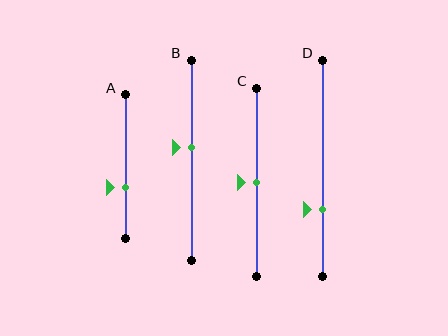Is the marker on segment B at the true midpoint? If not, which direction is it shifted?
No, the marker on segment B is shifted upward by about 6% of the segment length.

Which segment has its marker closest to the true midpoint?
Segment C has its marker closest to the true midpoint.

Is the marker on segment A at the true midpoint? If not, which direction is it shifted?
No, the marker on segment A is shifted downward by about 15% of the segment length.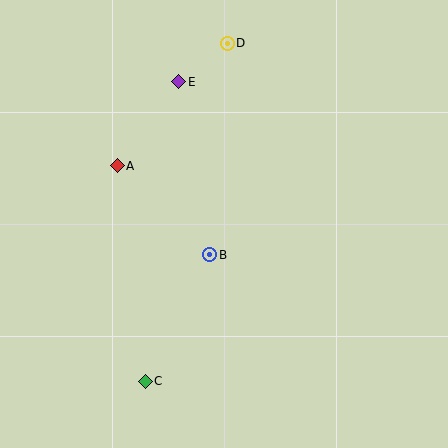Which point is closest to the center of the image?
Point B at (210, 255) is closest to the center.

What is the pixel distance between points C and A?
The distance between C and A is 217 pixels.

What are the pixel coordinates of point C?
Point C is at (145, 381).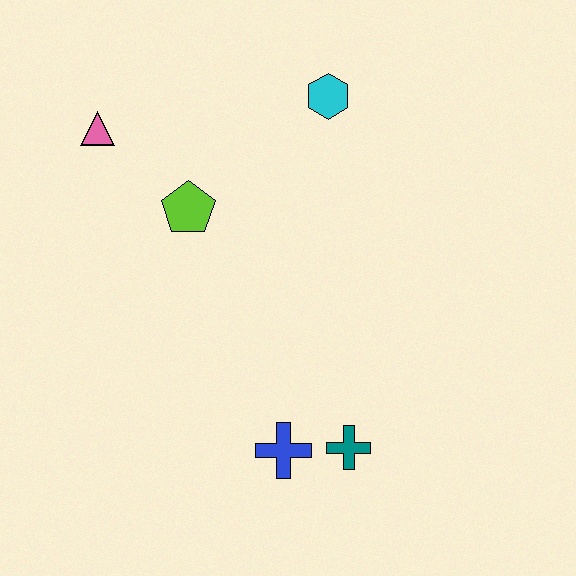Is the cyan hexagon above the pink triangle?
Yes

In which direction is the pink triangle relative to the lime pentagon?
The pink triangle is to the left of the lime pentagon.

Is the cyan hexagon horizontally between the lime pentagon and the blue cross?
No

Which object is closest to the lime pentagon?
The pink triangle is closest to the lime pentagon.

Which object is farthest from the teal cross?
The pink triangle is farthest from the teal cross.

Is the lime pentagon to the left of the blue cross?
Yes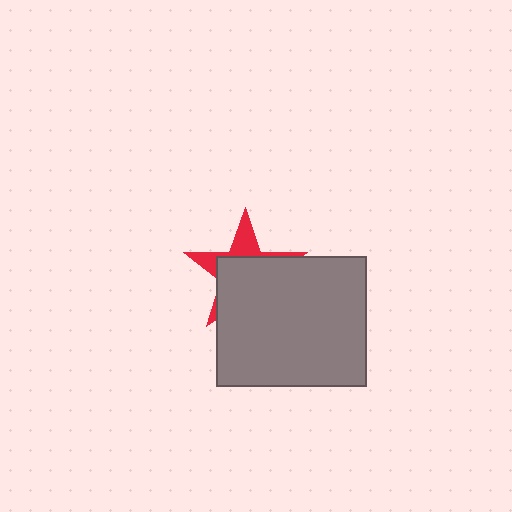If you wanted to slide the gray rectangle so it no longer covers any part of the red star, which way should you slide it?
Slide it down — that is the most direct way to separate the two shapes.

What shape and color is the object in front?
The object in front is a gray rectangle.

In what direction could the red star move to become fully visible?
The red star could move up. That would shift it out from behind the gray rectangle entirely.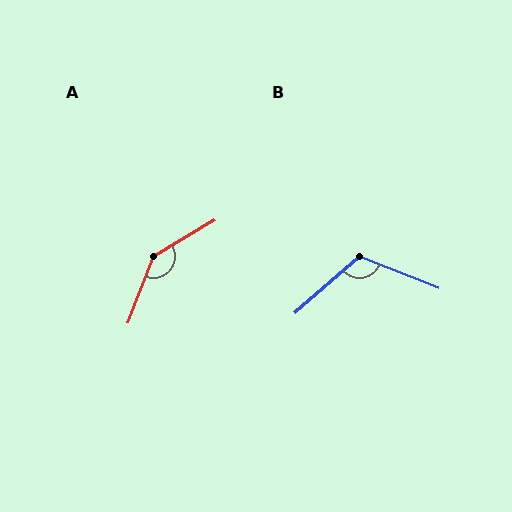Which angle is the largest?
A, at approximately 141 degrees.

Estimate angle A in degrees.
Approximately 141 degrees.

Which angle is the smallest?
B, at approximately 117 degrees.